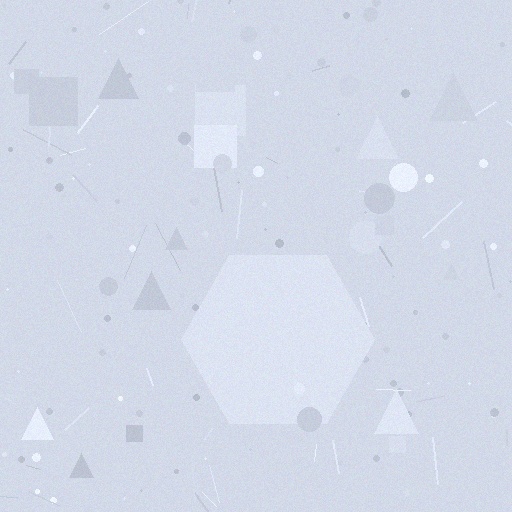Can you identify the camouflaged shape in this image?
The camouflaged shape is a hexagon.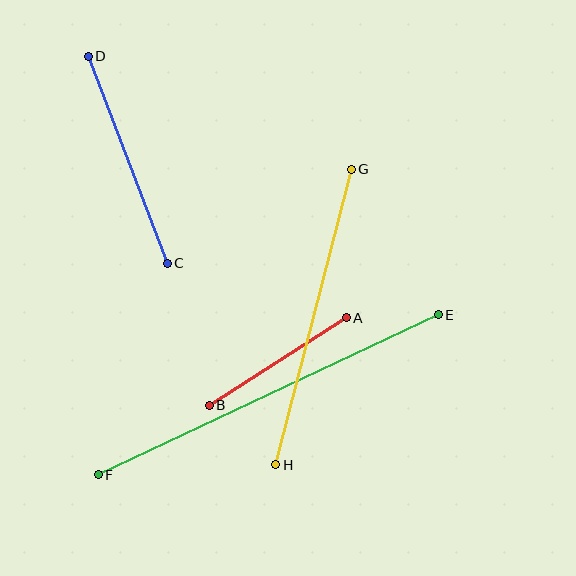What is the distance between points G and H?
The distance is approximately 305 pixels.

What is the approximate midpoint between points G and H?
The midpoint is at approximately (314, 317) pixels.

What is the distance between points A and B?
The distance is approximately 163 pixels.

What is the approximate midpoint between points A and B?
The midpoint is at approximately (278, 361) pixels.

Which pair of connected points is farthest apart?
Points E and F are farthest apart.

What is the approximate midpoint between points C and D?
The midpoint is at approximately (128, 160) pixels.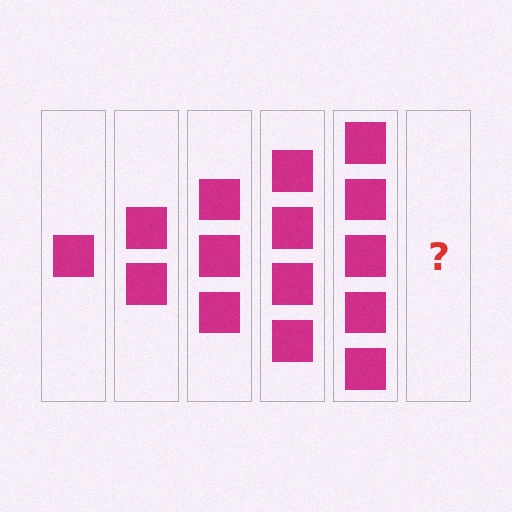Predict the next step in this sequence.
The next step is 6 squares.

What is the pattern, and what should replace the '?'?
The pattern is that each step adds one more square. The '?' should be 6 squares.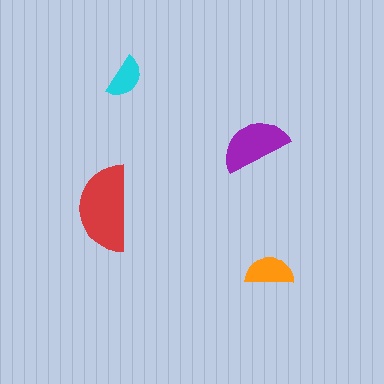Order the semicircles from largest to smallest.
the red one, the purple one, the orange one, the cyan one.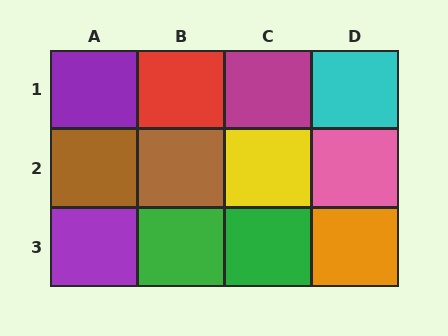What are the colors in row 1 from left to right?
Purple, red, magenta, cyan.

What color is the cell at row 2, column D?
Pink.